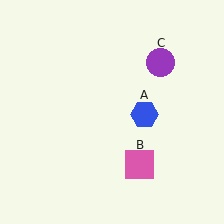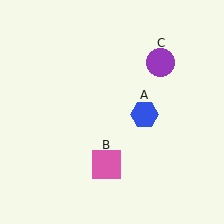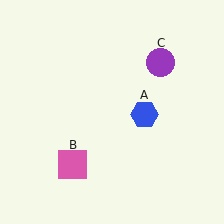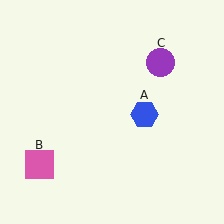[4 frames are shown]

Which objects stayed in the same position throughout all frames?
Blue hexagon (object A) and purple circle (object C) remained stationary.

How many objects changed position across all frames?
1 object changed position: pink square (object B).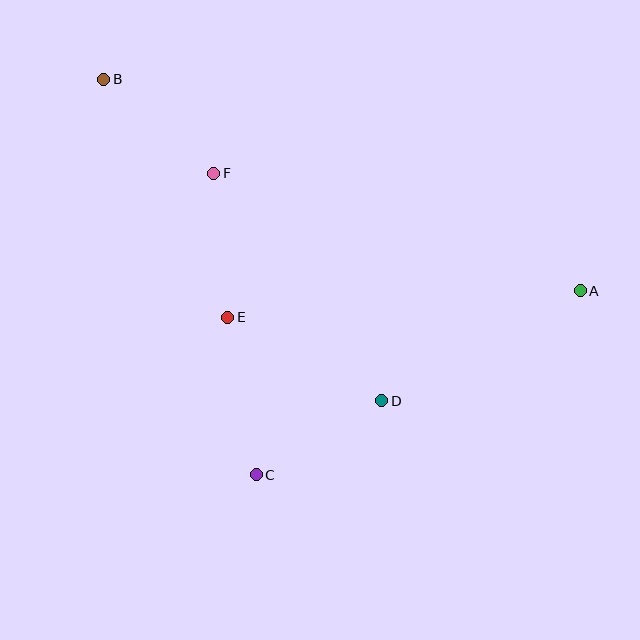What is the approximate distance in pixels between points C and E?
The distance between C and E is approximately 160 pixels.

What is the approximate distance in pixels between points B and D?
The distance between B and D is approximately 425 pixels.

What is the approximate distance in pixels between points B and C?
The distance between B and C is approximately 424 pixels.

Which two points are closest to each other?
Points B and F are closest to each other.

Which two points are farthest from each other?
Points A and B are farthest from each other.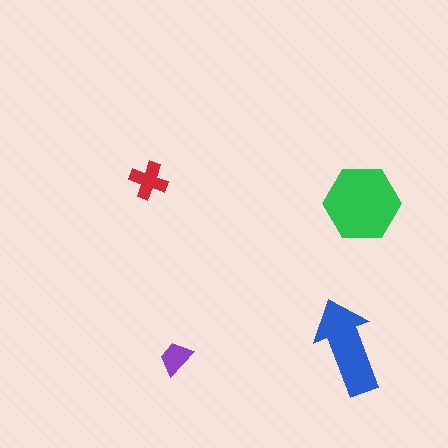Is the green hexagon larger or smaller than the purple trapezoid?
Larger.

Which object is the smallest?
The purple trapezoid.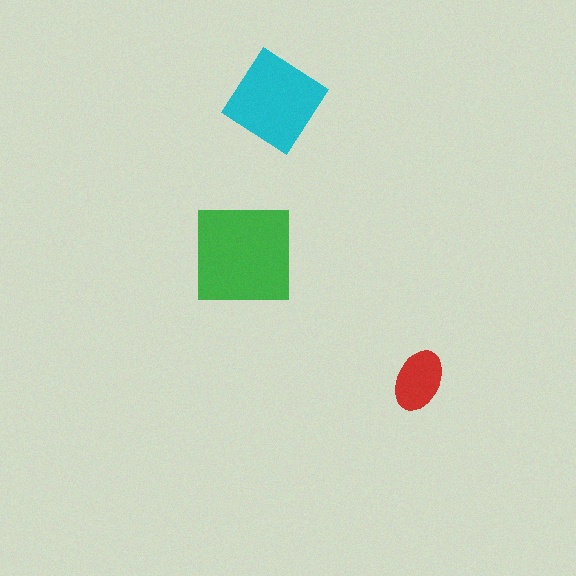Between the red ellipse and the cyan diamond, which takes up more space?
The cyan diamond.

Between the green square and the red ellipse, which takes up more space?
The green square.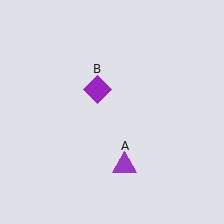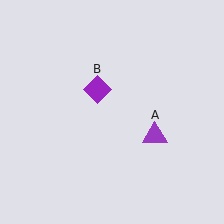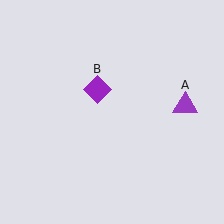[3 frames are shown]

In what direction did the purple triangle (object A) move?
The purple triangle (object A) moved up and to the right.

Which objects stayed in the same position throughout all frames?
Purple diamond (object B) remained stationary.